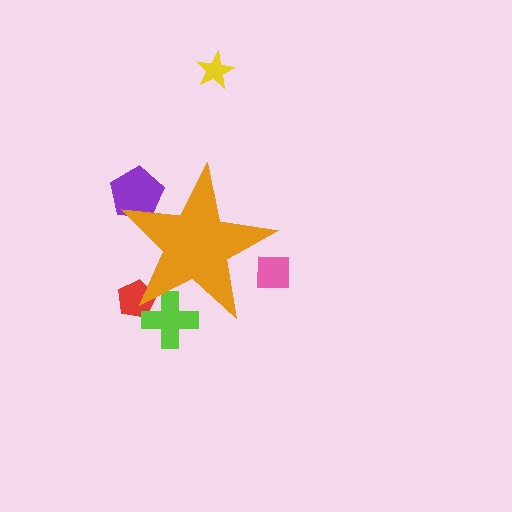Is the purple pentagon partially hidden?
Yes, the purple pentagon is partially hidden behind the orange star.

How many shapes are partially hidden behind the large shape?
4 shapes are partially hidden.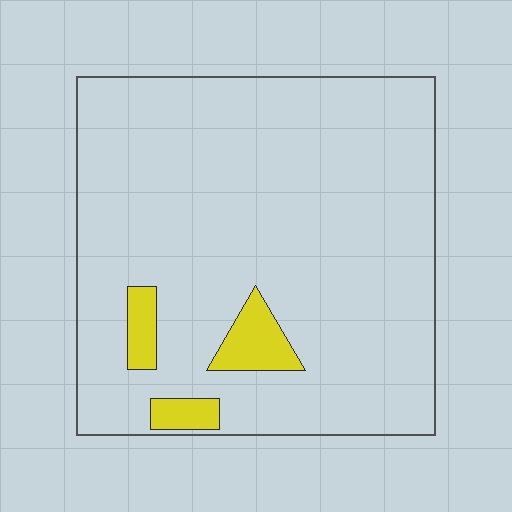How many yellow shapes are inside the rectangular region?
3.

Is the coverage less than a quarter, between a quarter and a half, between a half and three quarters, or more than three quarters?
Less than a quarter.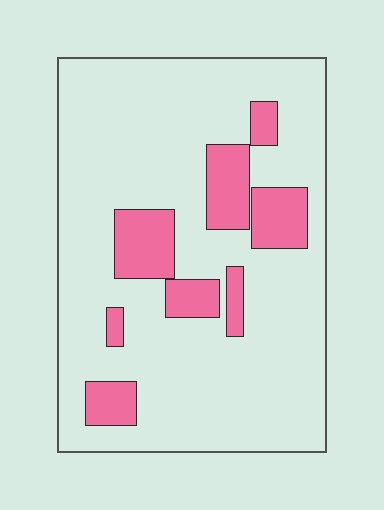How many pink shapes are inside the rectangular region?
8.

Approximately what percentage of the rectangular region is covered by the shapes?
Approximately 20%.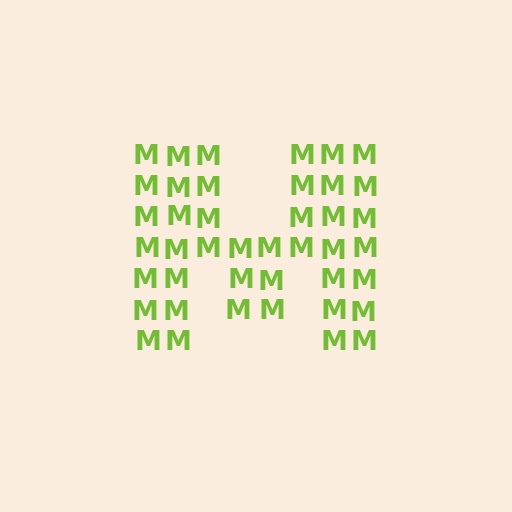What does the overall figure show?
The overall figure shows the letter M.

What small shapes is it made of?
It is made of small letter M's.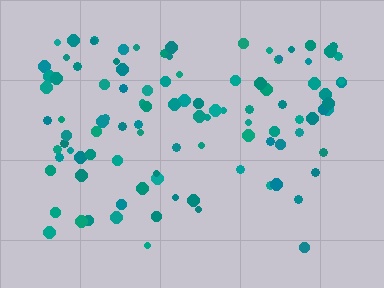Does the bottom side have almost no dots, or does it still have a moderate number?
Still a moderate number, just noticeably fewer than the top.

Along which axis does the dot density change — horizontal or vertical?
Vertical.